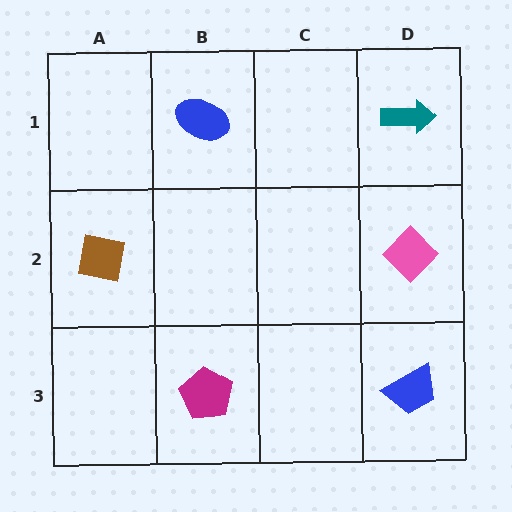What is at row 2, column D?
A pink diamond.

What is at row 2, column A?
A brown square.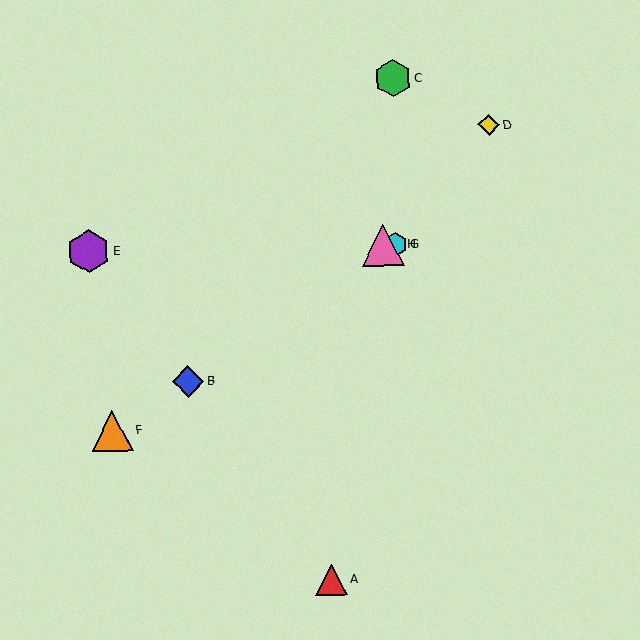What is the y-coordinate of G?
Object G is at y≈244.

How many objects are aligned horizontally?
3 objects (E, G, H) are aligned horizontally.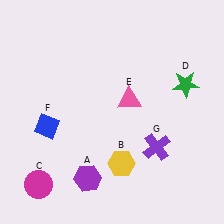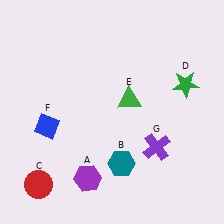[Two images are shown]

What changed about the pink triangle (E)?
In Image 1, E is pink. In Image 2, it changed to green.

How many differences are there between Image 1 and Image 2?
There are 3 differences between the two images.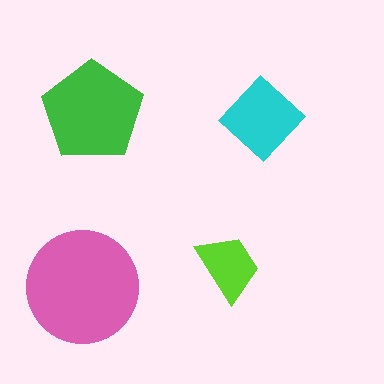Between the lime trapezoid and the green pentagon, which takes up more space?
The green pentagon.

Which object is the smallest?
The lime trapezoid.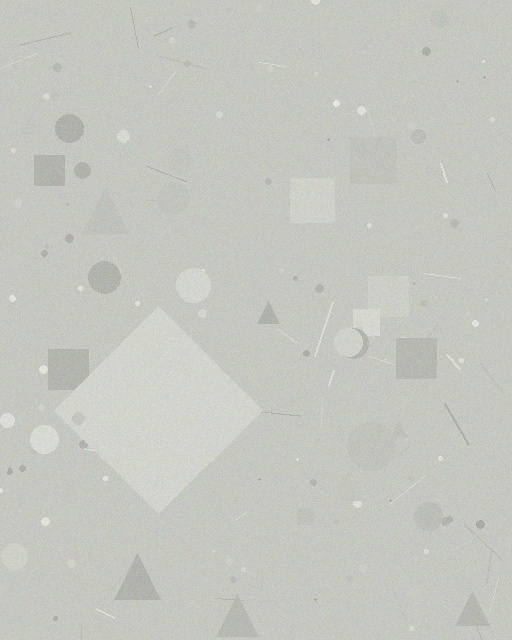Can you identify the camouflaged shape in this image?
The camouflaged shape is a diamond.